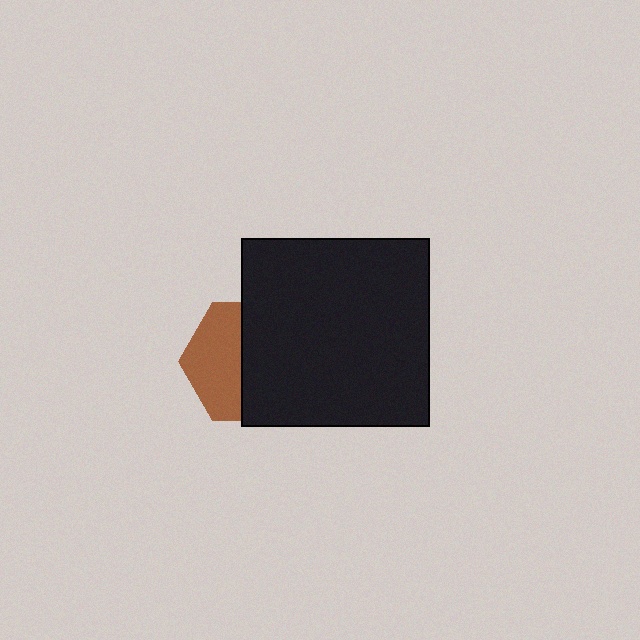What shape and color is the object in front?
The object in front is a black square.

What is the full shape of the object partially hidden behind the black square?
The partially hidden object is a brown hexagon.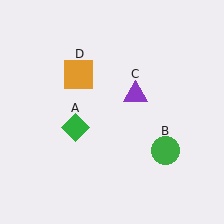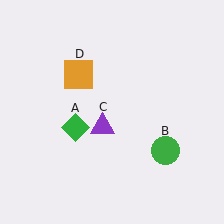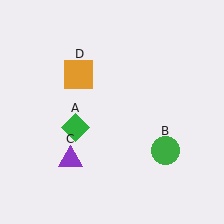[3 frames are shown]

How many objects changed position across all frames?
1 object changed position: purple triangle (object C).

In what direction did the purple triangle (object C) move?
The purple triangle (object C) moved down and to the left.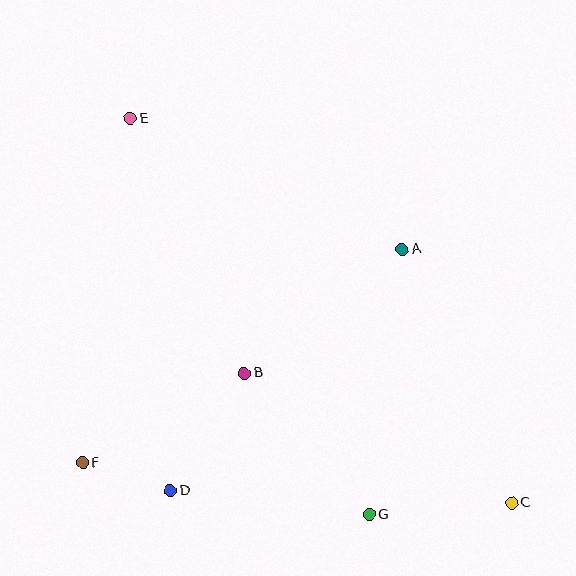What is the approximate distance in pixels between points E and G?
The distance between E and G is approximately 463 pixels.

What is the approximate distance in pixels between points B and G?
The distance between B and G is approximately 189 pixels.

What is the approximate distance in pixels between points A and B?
The distance between A and B is approximately 201 pixels.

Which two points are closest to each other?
Points D and F are closest to each other.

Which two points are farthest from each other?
Points C and E are farthest from each other.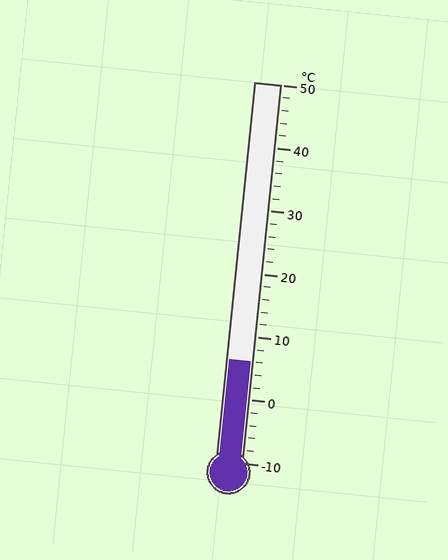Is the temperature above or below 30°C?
The temperature is below 30°C.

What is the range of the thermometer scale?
The thermometer scale ranges from -10°C to 50°C.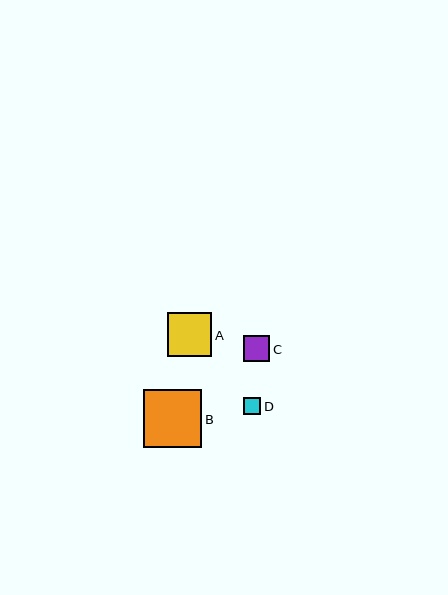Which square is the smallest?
Square D is the smallest with a size of approximately 18 pixels.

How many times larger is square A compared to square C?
Square A is approximately 1.7 times the size of square C.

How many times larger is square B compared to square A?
Square B is approximately 1.3 times the size of square A.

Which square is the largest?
Square B is the largest with a size of approximately 58 pixels.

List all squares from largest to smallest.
From largest to smallest: B, A, C, D.